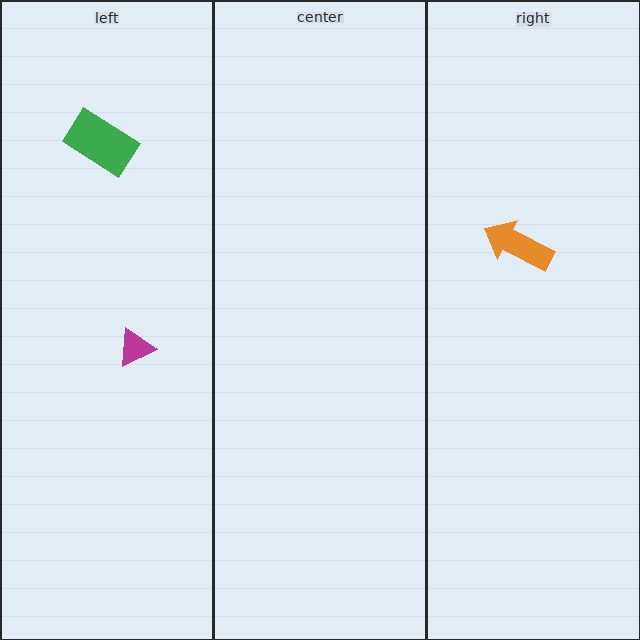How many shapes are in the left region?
2.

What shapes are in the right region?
The orange arrow.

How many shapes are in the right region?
1.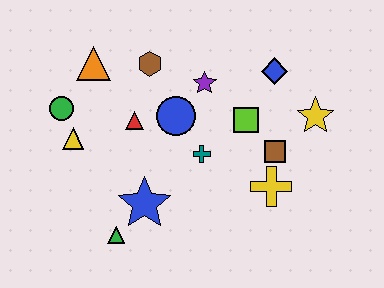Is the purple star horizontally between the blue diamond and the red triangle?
Yes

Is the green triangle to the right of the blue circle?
No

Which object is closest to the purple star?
The blue circle is closest to the purple star.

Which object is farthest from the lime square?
The green circle is farthest from the lime square.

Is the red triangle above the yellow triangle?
Yes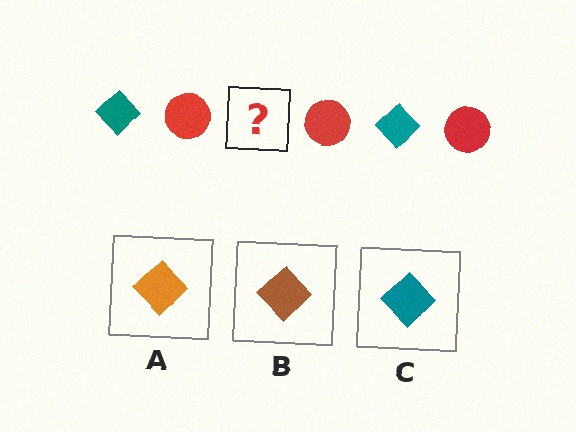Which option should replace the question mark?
Option C.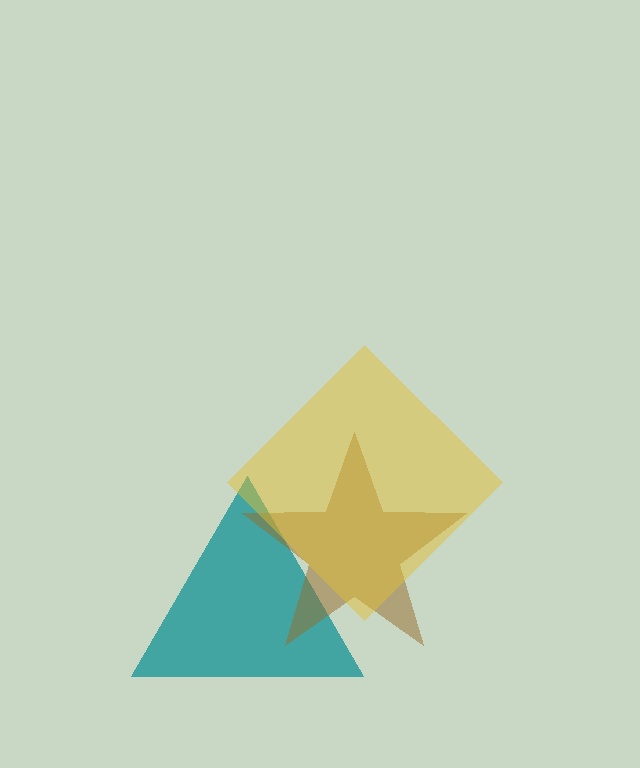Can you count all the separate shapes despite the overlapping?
Yes, there are 3 separate shapes.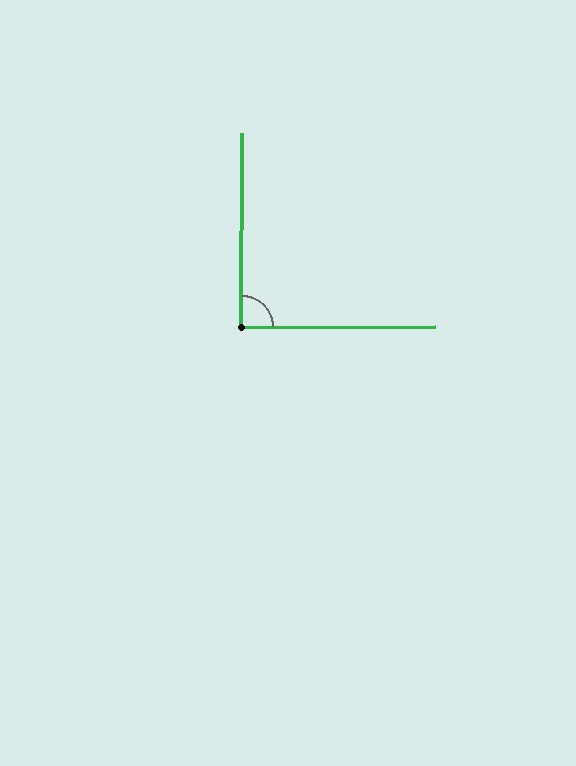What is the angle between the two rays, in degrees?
Approximately 90 degrees.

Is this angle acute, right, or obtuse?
It is approximately a right angle.